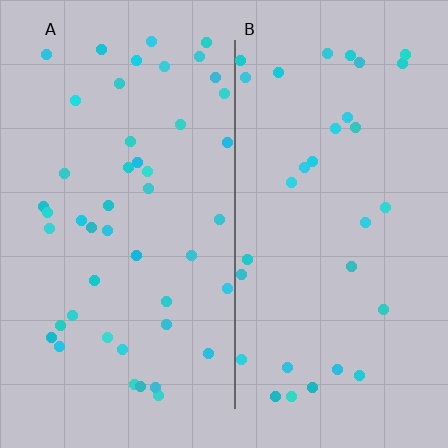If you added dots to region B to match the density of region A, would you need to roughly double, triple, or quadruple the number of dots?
Approximately double.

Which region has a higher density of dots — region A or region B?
A (the left).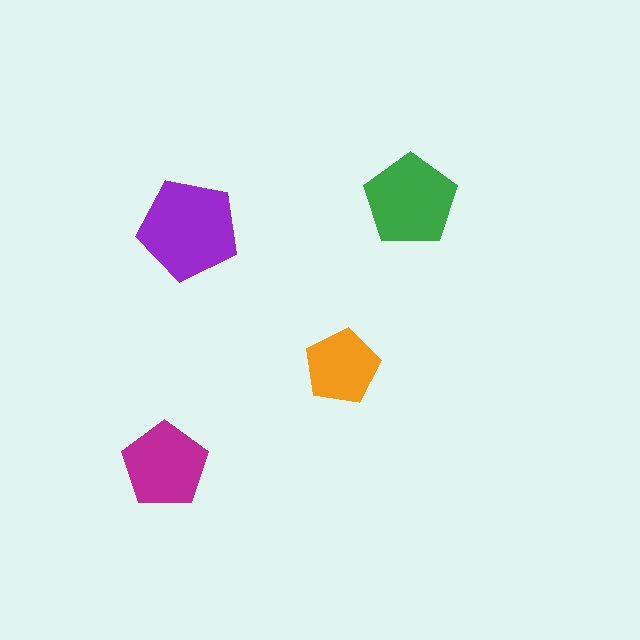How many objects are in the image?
There are 4 objects in the image.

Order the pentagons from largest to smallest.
the purple one, the green one, the magenta one, the orange one.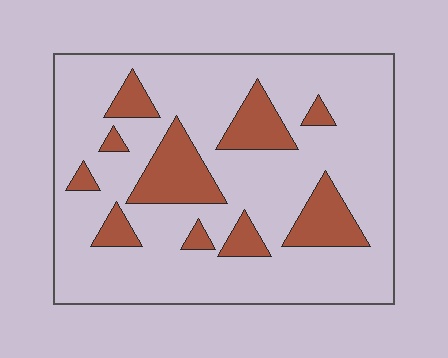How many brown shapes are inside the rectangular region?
10.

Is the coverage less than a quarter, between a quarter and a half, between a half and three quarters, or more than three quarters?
Less than a quarter.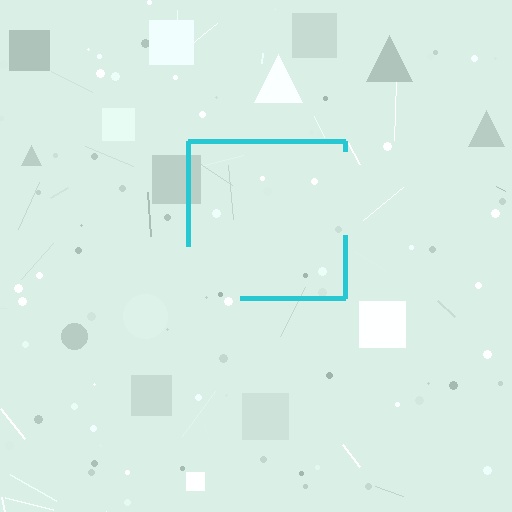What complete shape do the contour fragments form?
The contour fragments form a square.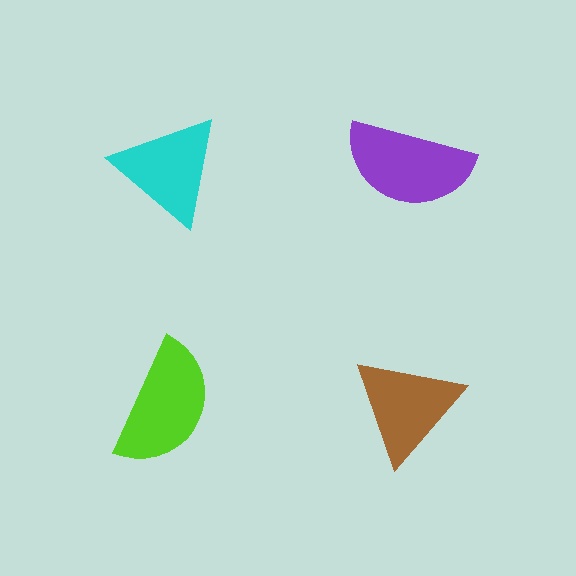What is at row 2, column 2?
A brown triangle.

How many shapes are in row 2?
2 shapes.